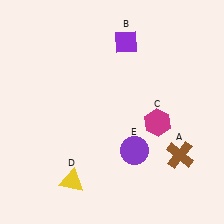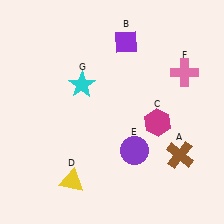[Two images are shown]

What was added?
A pink cross (F), a cyan star (G) were added in Image 2.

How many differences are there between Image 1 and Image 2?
There are 2 differences between the two images.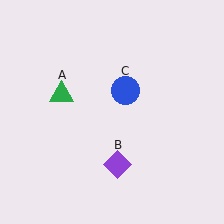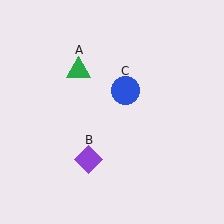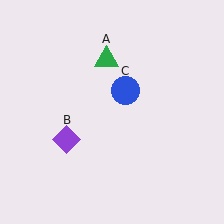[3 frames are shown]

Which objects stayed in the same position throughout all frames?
Blue circle (object C) remained stationary.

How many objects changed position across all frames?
2 objects changed position: green triangle (object A), purple diamond (object B).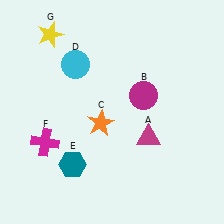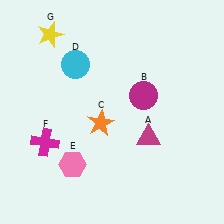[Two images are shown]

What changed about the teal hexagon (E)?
In Image 1, E is teal. In Image 2, it changed to pink.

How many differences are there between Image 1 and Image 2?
There is 1 difference between the two images.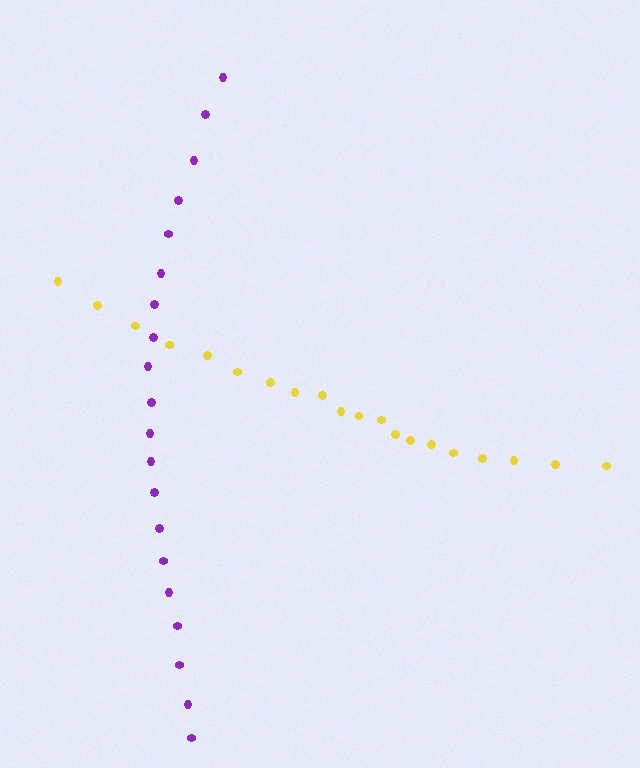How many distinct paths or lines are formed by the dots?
There are 2 distinct paths.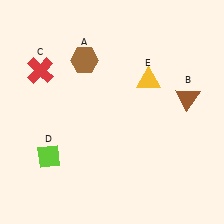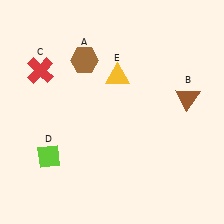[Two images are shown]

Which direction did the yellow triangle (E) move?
The yellow triangle (E) moved left.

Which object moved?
The yellow triangle (E) moved left.